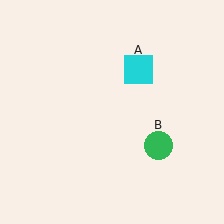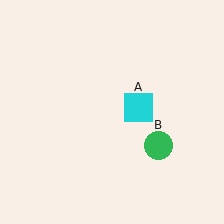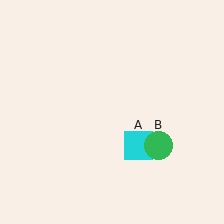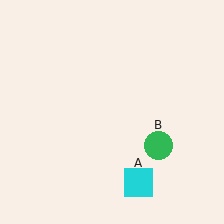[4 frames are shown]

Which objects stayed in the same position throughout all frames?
Green circle (object B) remained stationary.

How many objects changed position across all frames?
1 object changed position: cyan square (object A).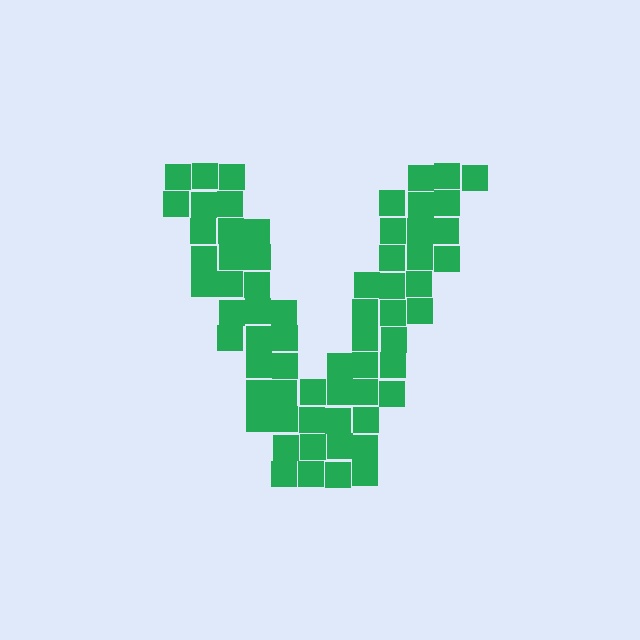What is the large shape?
The large shape is the letter V.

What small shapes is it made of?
It is made of small squares.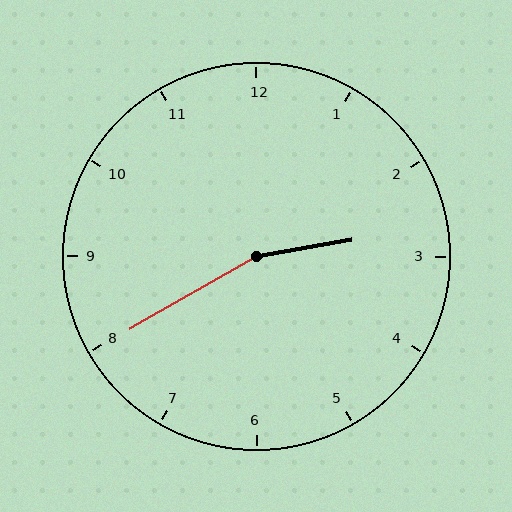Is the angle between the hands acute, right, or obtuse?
It is obtuse.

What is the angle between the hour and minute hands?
Approximately 160 degrees.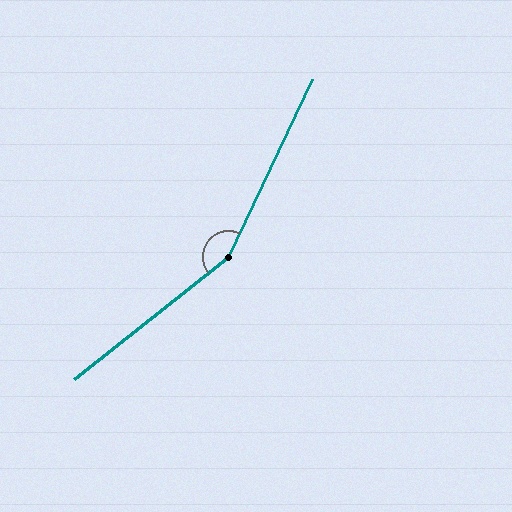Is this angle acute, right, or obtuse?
It is obtuse.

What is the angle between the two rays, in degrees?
Approximately 154 degrees.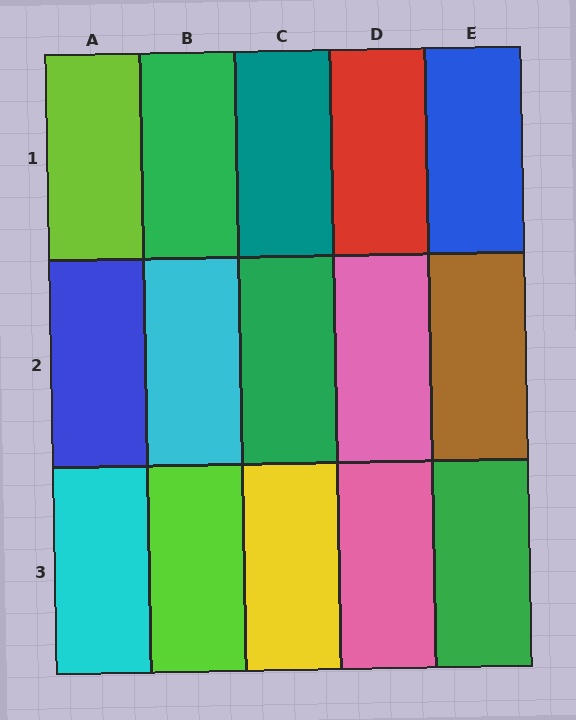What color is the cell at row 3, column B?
Lime.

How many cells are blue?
2 cells are blue.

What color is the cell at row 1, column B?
Green.